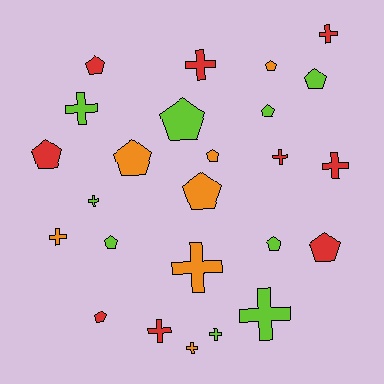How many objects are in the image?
There are 25 objects.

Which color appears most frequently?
Lime, with 9 objects.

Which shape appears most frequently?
Pentagon, with 13 objects.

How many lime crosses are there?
There are 4 lime crosses.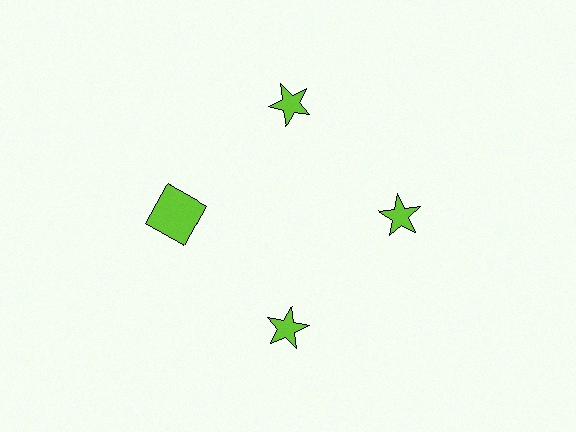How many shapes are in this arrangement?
There are 4 shapes arranged in a ring pattern.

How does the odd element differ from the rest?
It has a different shape: square instead of star.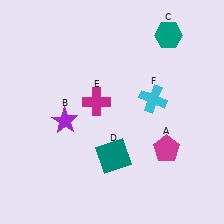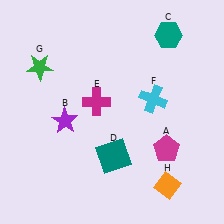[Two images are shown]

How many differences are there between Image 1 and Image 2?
There are 2 differences between the two images.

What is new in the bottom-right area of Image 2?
An orange diamond (H) was added in the bottom-right area of Image 2.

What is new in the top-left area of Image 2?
A green star (G) was added in the top-left area of Image 2.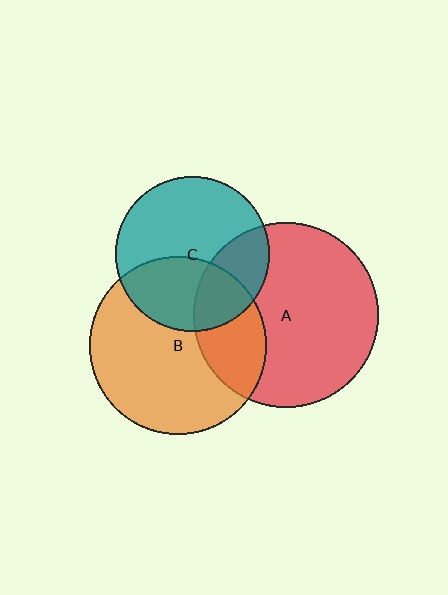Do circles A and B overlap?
Yes.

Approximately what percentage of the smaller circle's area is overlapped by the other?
Approximately 30%.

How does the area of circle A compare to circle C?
Approximately 1.4 times.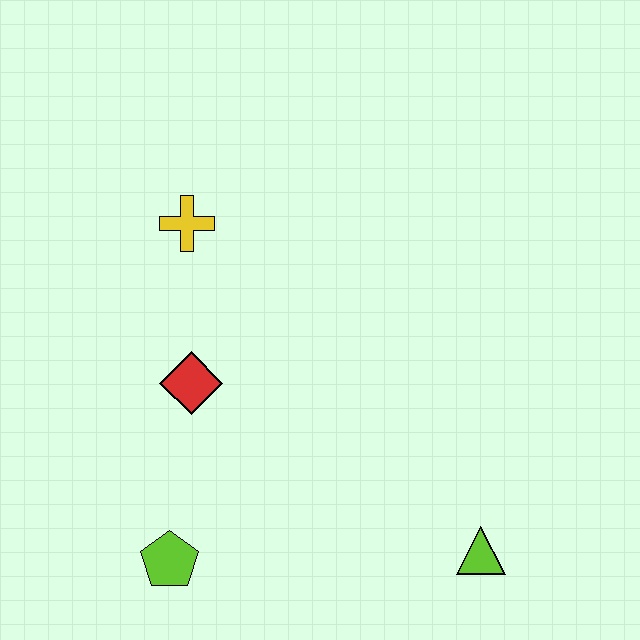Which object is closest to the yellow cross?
The red diamond is closest to the yellow cross.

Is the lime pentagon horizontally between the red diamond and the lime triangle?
No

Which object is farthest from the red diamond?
The lime triangle is farthest from the red diamond.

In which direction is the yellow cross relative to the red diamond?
The yellow cross is above the red diamond.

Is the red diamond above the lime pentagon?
Yes